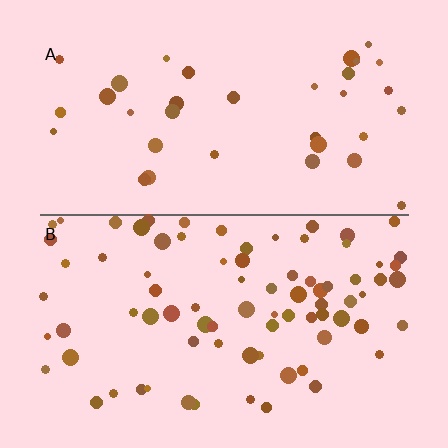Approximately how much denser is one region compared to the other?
Approximately 2.3× — region B over region A.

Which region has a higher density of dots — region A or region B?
B (the bottom).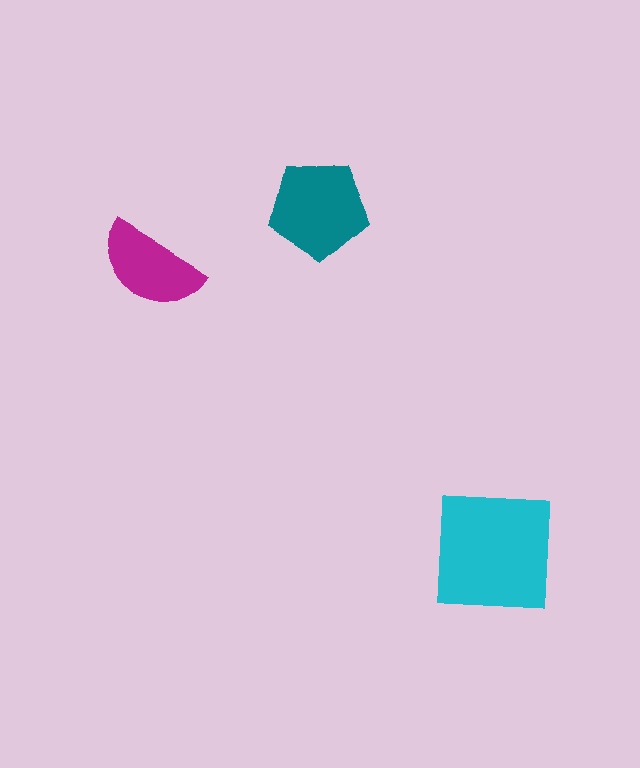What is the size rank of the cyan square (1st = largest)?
1st.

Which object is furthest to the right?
The cyan square is rightmost.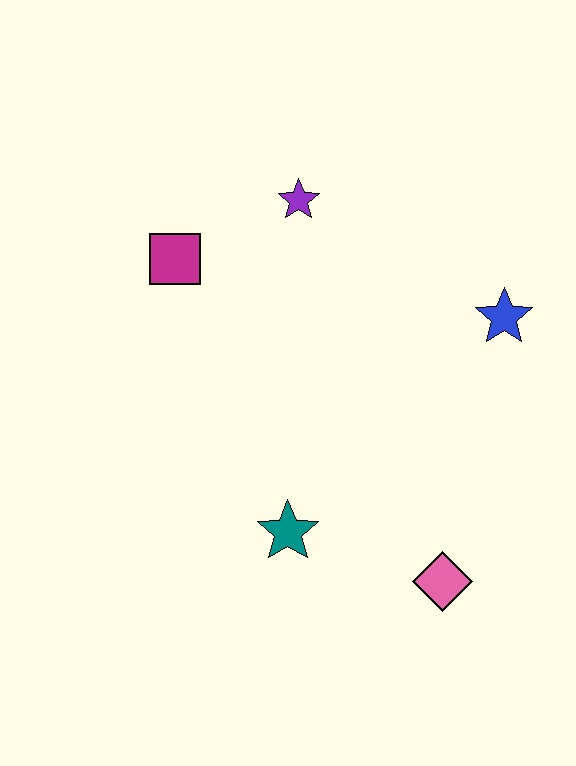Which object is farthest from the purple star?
The pink diamond is farthest from the purple star.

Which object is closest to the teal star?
The pink diamond is closest to the teal star.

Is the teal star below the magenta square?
Yes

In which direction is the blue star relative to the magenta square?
The blue star is to the right of the magenta square.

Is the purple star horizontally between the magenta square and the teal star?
No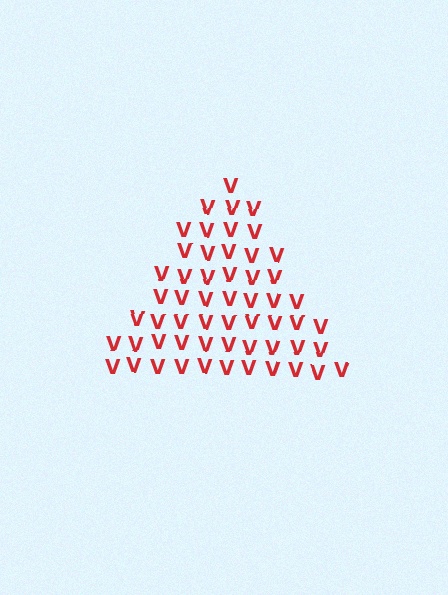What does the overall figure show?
The overall figure shows a triangle.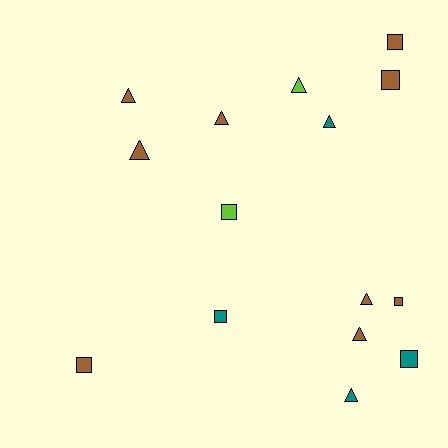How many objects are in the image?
There are 15 objects.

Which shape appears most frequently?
Triangle, with 8 objects.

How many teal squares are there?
There are 2 teal squares.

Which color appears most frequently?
Brown, with 9 objects.